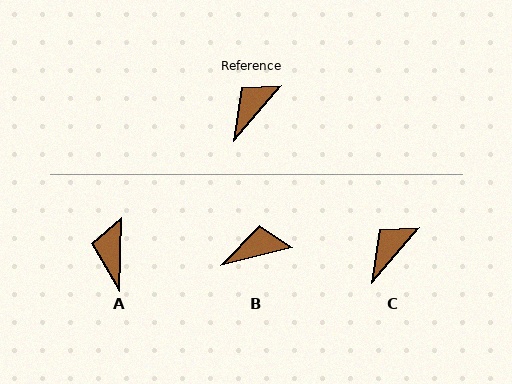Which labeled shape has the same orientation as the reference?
C.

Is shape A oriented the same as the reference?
No, it is off by about 39 degrees.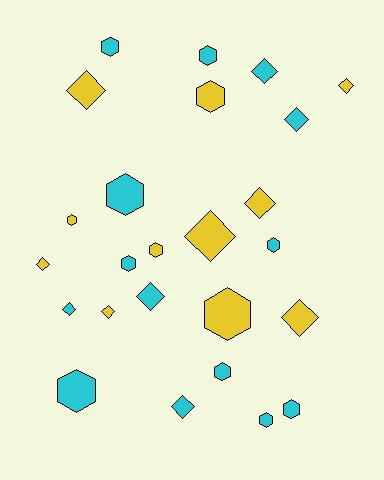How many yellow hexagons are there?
There are 4 yellow hexagons.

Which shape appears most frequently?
Hexagon, with 13 objects.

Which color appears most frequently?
Cyan, with 14 objects.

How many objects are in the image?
There are 25 objects.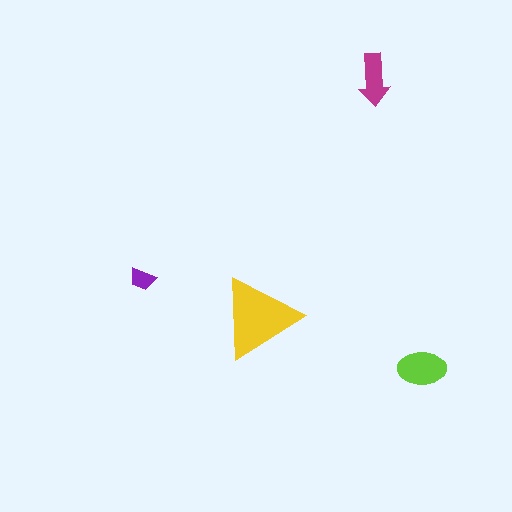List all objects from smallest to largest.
The purple trapezoid, the magenta arrow, the lime ellipse, the yellow triangle.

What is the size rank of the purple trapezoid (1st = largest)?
4th.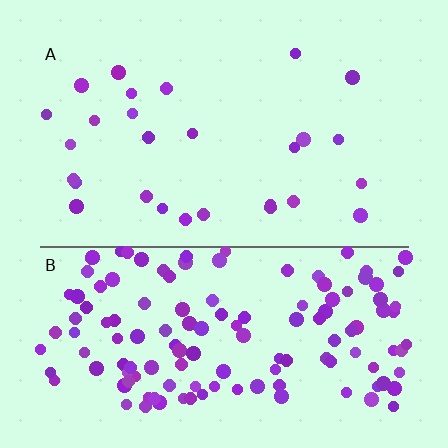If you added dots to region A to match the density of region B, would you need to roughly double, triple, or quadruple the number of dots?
Approximately quadruple.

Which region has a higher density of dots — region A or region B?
B (the bottom).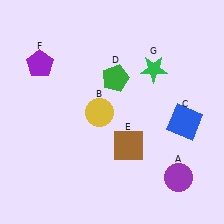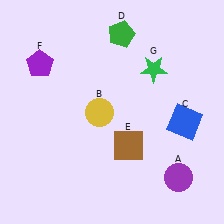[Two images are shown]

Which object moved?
The green pentagon (D) moved up.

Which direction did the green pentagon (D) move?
The green pentagon (D) moved up.